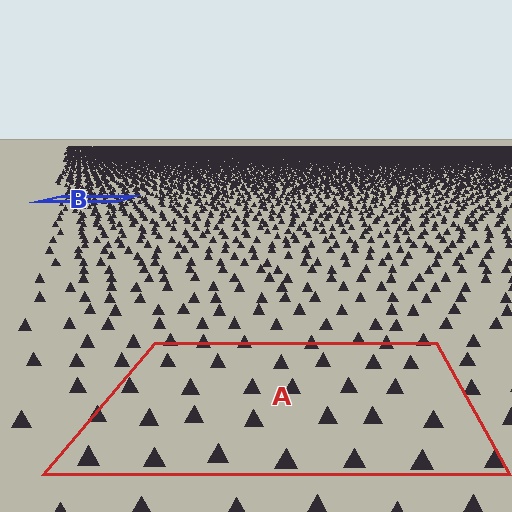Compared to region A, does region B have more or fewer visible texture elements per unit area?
Region B has more texture elements per unit area — they are packed more densely because it is farther away.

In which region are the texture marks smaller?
The texture marks are smaller in region B, because it is farther away.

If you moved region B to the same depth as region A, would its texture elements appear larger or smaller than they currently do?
They would appear larger. At a closer depth, the same texture elements are projected at a bigger on-screen size.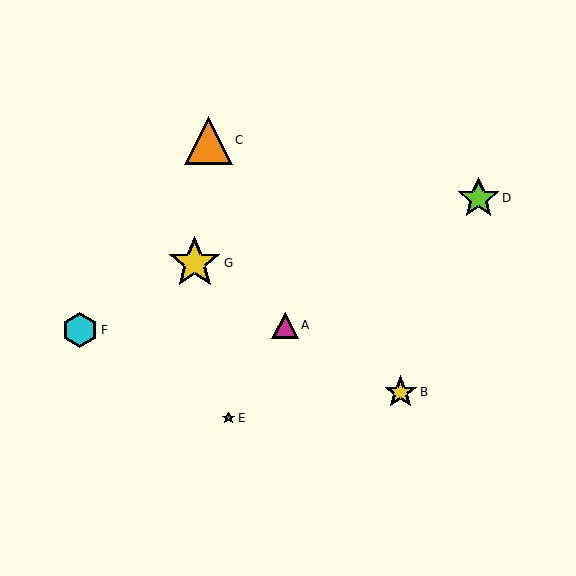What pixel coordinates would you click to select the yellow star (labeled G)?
Click at (195, 263) to select the yellow star G.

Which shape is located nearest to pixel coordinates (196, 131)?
The orange triangle (labeled C) at (209, 140) is nearest to that location.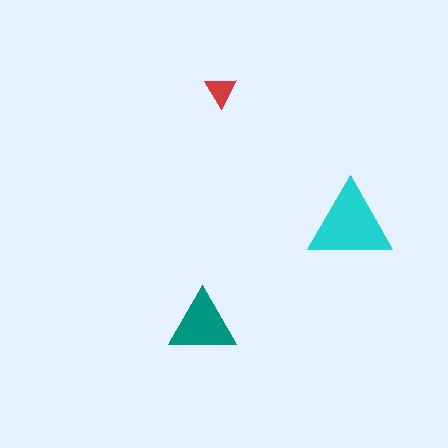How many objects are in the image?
There are 3 objects in the image.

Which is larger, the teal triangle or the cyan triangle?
The cyan one.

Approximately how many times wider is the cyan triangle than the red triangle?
About 2.5 times wider.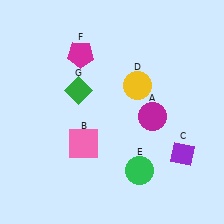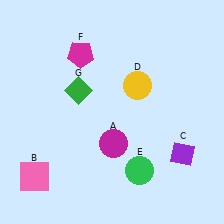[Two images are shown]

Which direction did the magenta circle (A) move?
The magenta circle (A) moved left.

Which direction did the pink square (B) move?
The pink square (B) moved left.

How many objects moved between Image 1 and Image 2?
2 objects moved between the two images.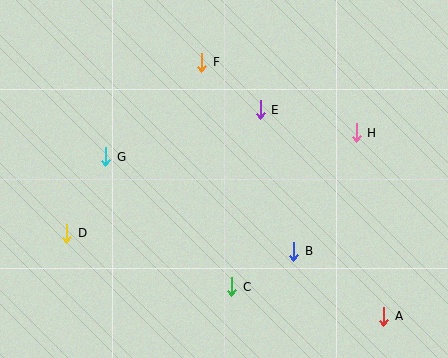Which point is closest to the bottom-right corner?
Point A is closest to the bottom-right corner.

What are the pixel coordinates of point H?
Point H is at (356, 133).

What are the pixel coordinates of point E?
Point E is at (260, 110).